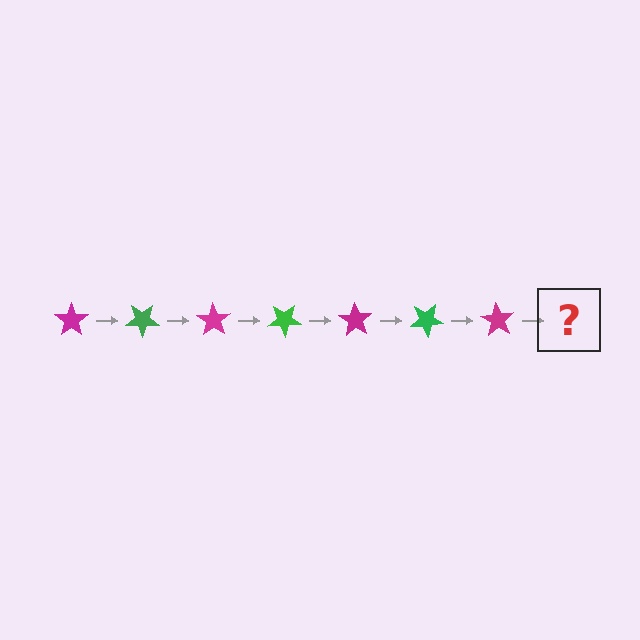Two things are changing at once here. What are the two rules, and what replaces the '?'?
The two rules are that it rotates 35 degrees each step and the color cycles through magenta and green. The '?' should be a green star, rotated 245 degrees from the start.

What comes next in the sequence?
The next element should be a green star, rotated 245 degrees from the start.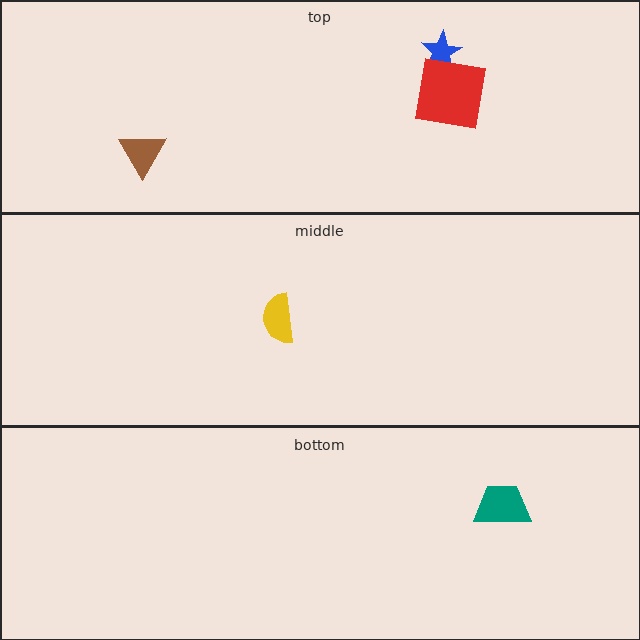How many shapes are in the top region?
3.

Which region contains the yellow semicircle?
The middle region.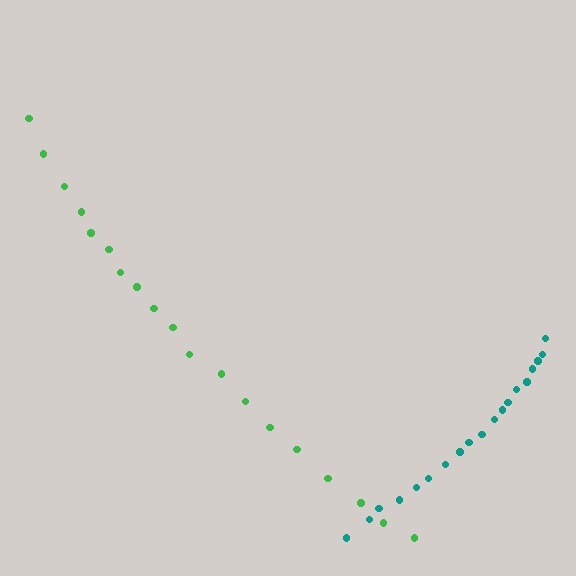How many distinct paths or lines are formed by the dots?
There are 2 distinct paths.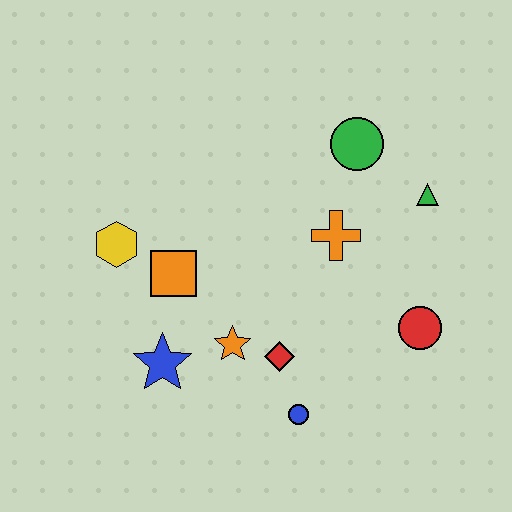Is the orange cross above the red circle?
Yes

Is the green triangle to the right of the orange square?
Yes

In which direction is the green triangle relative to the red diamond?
The green triangle is above the red diamond.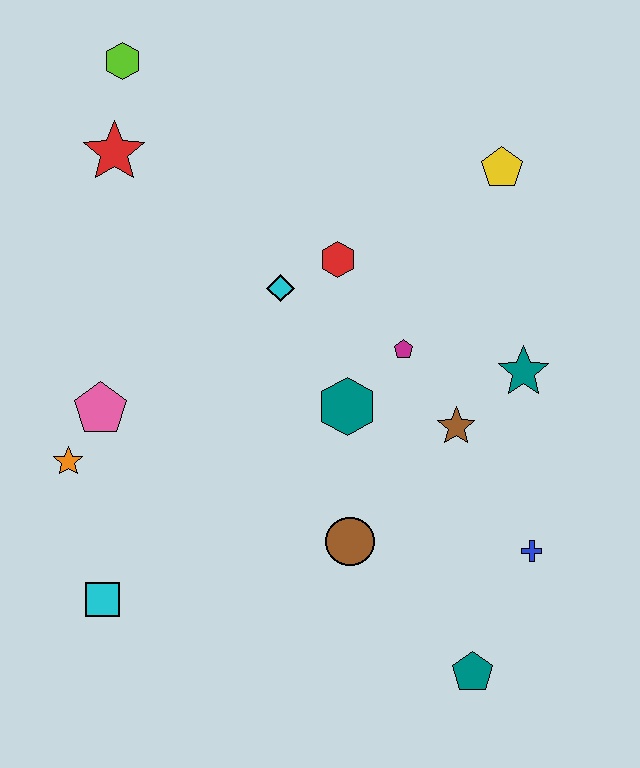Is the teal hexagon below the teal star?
Yes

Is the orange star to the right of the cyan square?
No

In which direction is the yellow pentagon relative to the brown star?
The yellow pentagon is above the brown star.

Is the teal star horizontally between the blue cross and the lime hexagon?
Yes